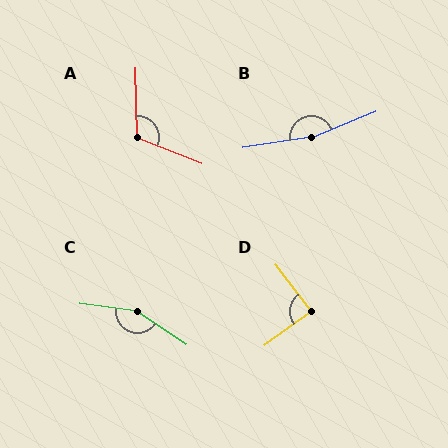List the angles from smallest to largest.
D (89°), A (112°), C (153°), B (166°).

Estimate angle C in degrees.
Approximately 153 degrees.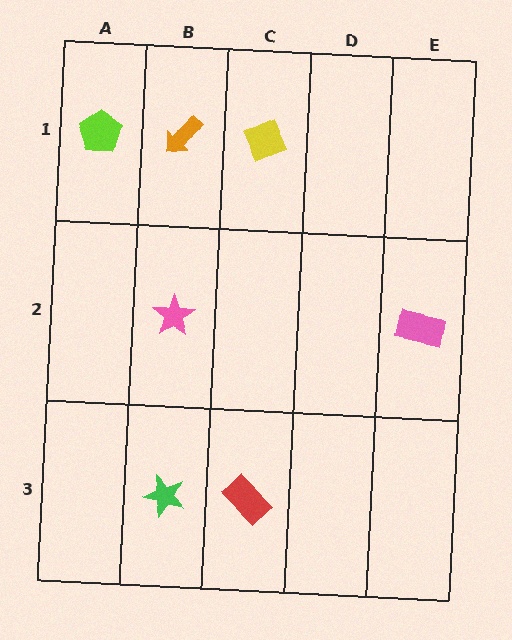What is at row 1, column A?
A lime pentagon.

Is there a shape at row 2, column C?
No, that cell is empty.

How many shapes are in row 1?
3 shapes.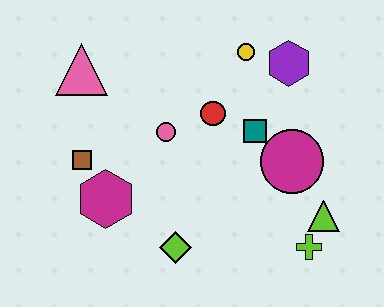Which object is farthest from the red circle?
The lime cross is farthest from the red circle.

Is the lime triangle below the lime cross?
No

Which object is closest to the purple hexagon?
The yellow circle is closest to the purple hexagon.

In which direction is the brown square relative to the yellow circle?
The brown square is to the left of the yellow circle.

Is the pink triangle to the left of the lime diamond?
Yes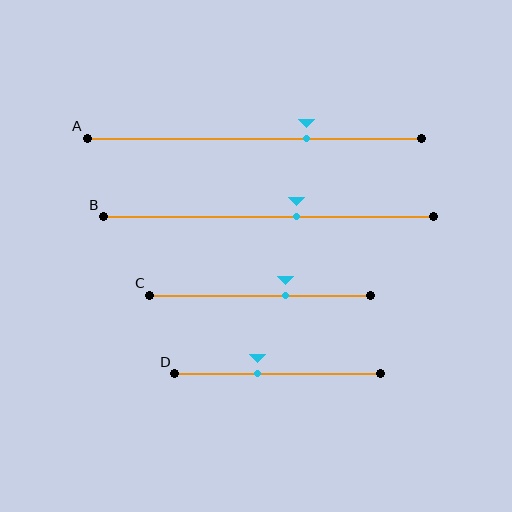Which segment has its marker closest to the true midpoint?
Segment B has its marker closest to the true midpoint.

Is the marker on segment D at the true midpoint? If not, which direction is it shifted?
No, the marker on segment D is shifted to the left by about 10% of the segment length.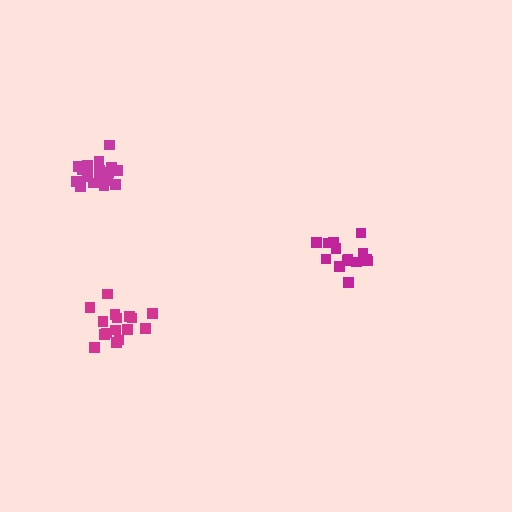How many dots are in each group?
Group 1: 14 dots, Group 2: 19 dots, Group 3: 17 dots (50 total).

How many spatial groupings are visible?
There are 3 spatial groupings.